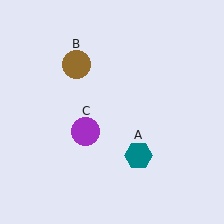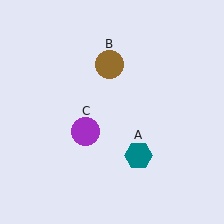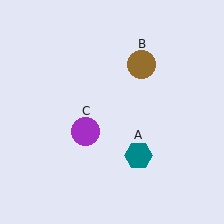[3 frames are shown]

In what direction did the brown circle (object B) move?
The brown circle (object B) moved right.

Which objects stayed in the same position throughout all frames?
Teal hexagon (object A) and purple circle (object C) remained stationary.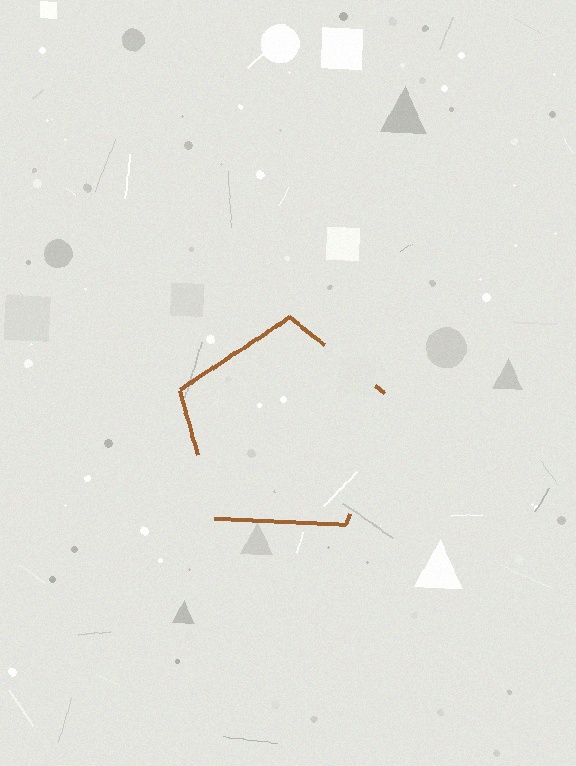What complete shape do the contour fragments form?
The contour fragments form a pentagon.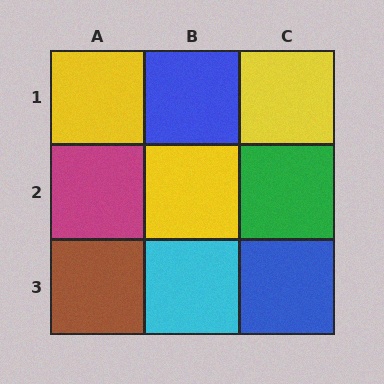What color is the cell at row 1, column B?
Blue.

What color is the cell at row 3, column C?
Blue.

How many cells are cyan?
1 cell is cyan.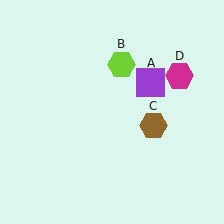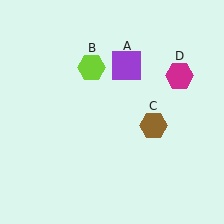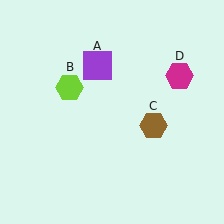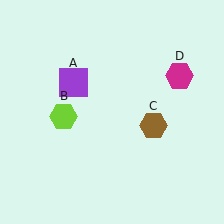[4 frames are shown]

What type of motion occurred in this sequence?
The purple square (object A), lime hexagon (object B) rotated counterclockwise around the center of the scene.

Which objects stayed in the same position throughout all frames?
Brown hexagon (object C) and magenta hexagon (object D) remained stationary.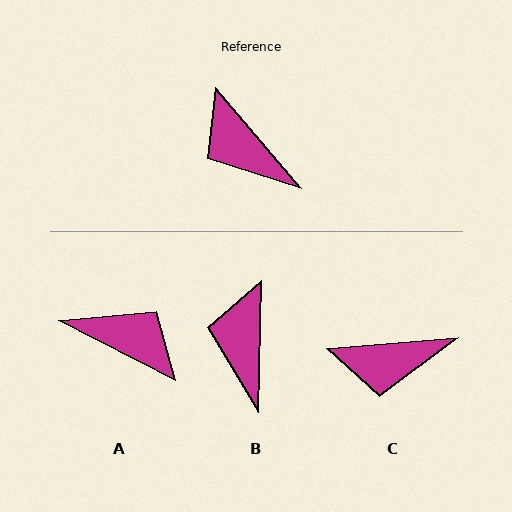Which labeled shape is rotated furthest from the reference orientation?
A, about 158 degrees away.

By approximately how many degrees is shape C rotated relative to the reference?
Approximately 54 degrees counter-clockwise.